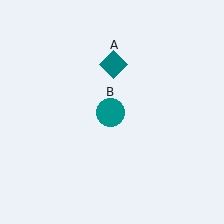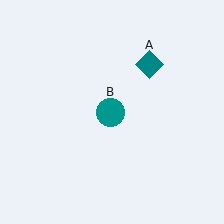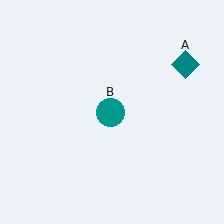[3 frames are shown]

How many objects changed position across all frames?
1 object changed position: teal diamond (object A).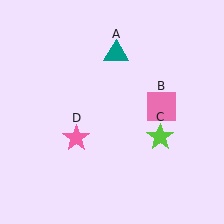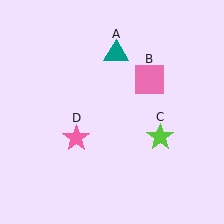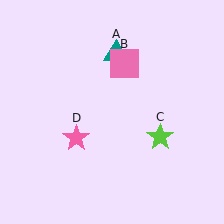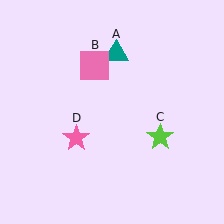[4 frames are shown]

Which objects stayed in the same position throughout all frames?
Teal triangle (object A) and lime star (object C) and pink star (object D) remained stationary.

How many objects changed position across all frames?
1 object changed position: pink square (object B).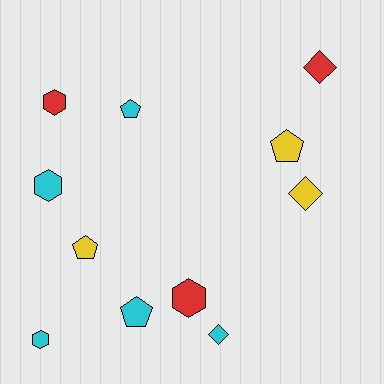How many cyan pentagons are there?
There are 2 cyan pentagons.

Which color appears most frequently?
Cyan, with 5 objects.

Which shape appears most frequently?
Pentagon, with 4 objects.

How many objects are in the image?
There are 11 objects.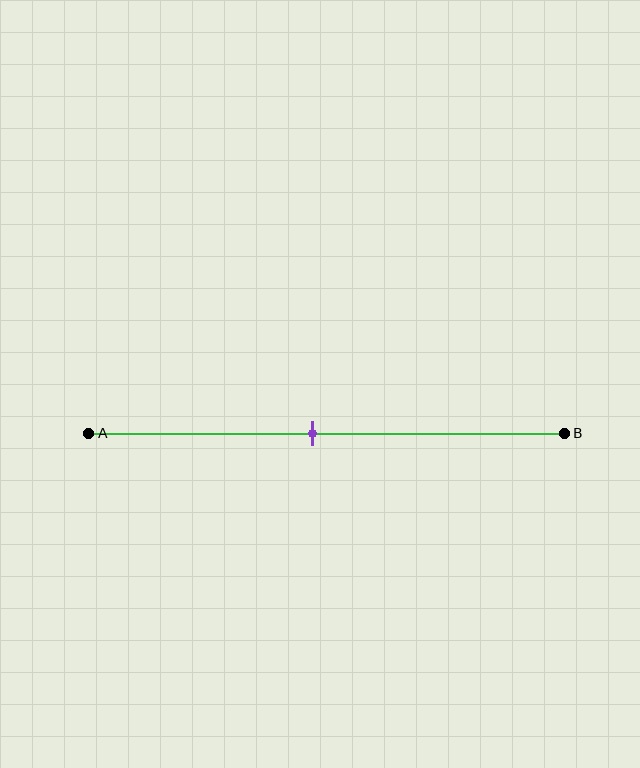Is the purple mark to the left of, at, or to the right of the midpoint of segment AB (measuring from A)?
The purple mark is to the left of the midpoint of segment AB.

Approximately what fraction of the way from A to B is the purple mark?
The purple mark is approximately 45% of the way from A to B.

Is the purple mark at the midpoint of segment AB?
No, the mark is at about 45% from A, not at the 50% midpoint.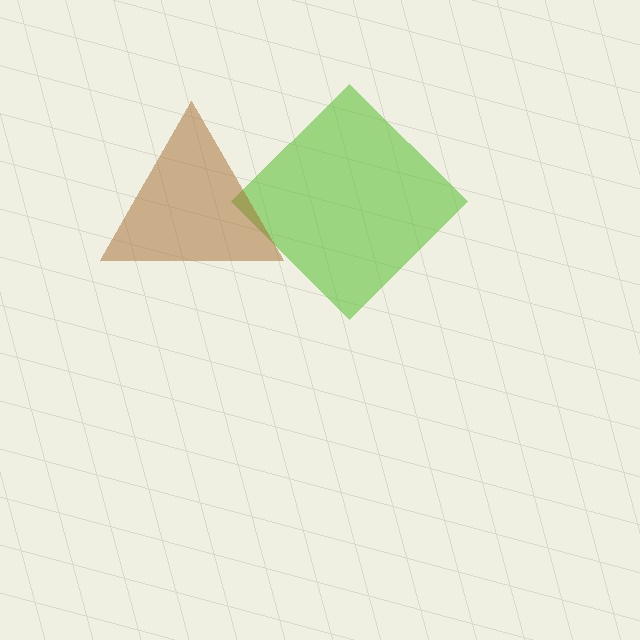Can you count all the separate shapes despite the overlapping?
Yes, there are 2 separate shapes.